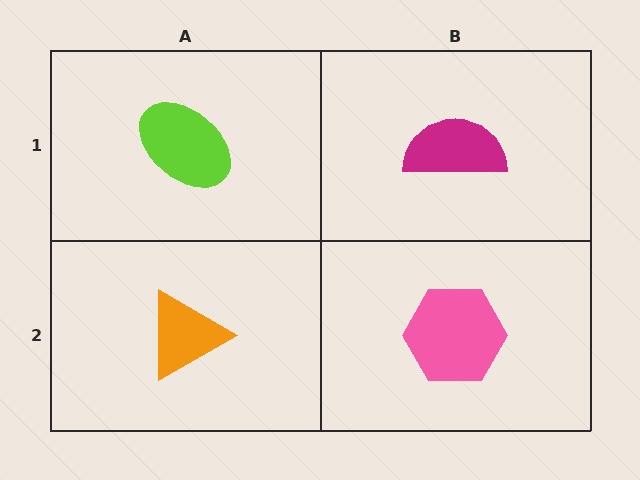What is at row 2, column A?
An orange triangle.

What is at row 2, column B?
A pink hexagon.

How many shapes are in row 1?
2 shapes.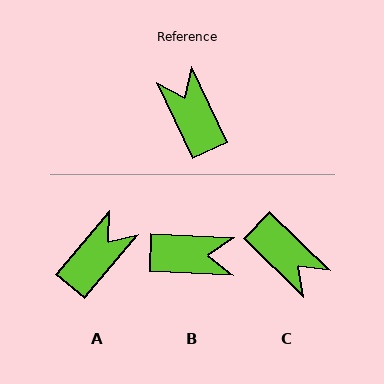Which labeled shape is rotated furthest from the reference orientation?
C, about 160 degrees away.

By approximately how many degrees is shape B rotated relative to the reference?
Approximately 118 degrees clockwise.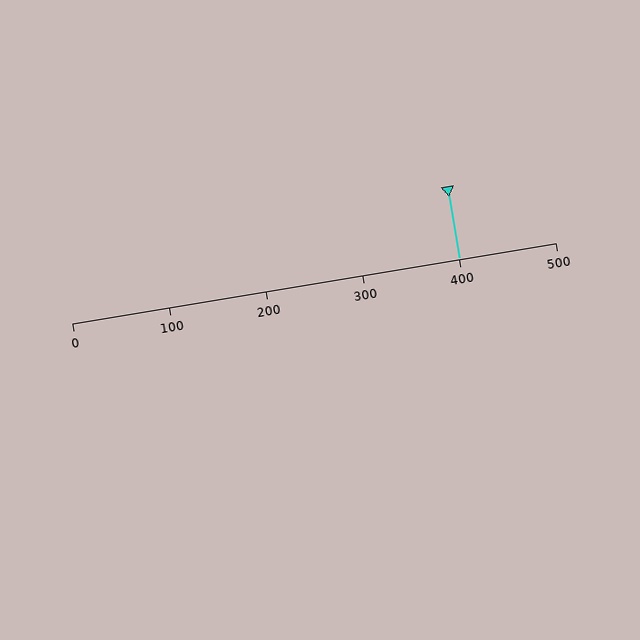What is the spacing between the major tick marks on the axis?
The major ticks are spaced 100 apart.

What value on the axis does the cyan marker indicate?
The marker indicates approximately 400.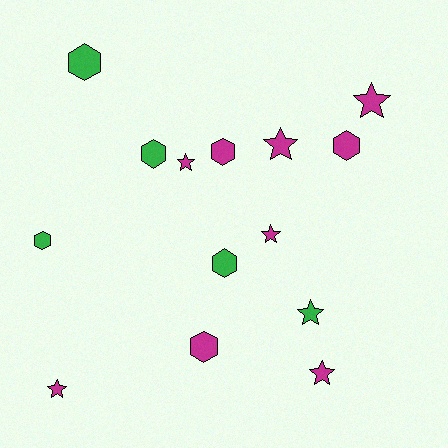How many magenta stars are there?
There are 6 magenta stars.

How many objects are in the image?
There are 14 objects.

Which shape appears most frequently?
Star, with 7 objects.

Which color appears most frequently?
Magenta, with 9 objects.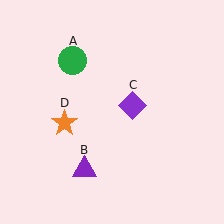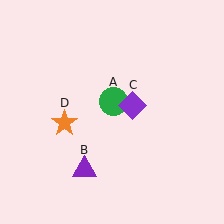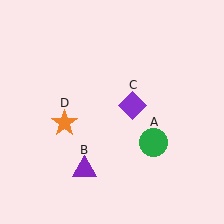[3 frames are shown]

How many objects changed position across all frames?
1 object changed position: green circle (object A).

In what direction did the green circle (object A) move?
The green circle (object A) moved down and to the right.